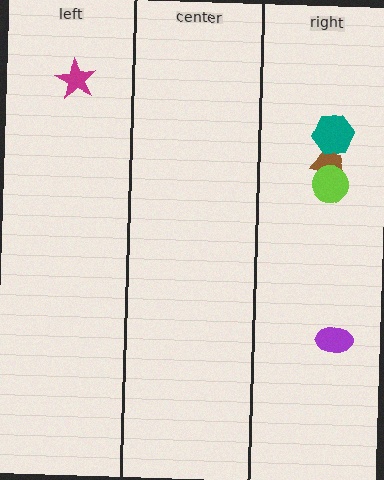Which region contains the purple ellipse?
The right region.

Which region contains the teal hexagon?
The right region.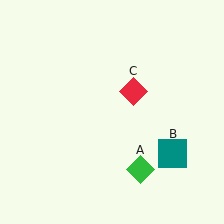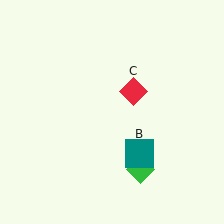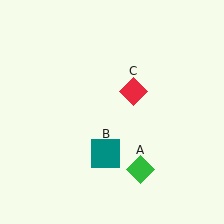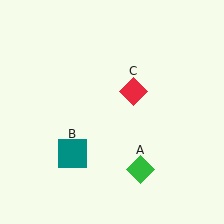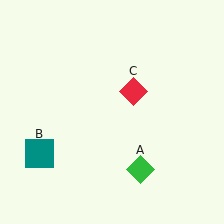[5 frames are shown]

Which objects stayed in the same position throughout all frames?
Green diamond (object A) and red diamond (object C) remained stationary.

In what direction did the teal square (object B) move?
The teal square (object B) moved left.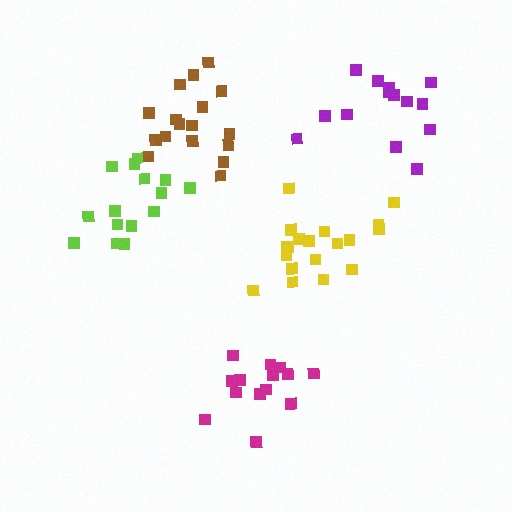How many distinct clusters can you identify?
There are 5 distinct clusters.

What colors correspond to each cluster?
The clusters are colored: yellow, lime, brown, purple, magenta.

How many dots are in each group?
Group 1: 19 dots, Group 2: 15 dots, Group 3: 17 dots, Group 4: 14 dots, Group 5: 15 dots (80 total).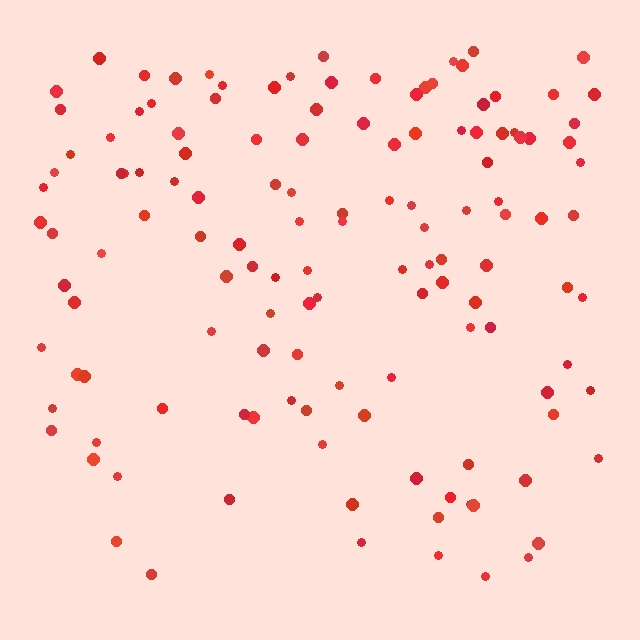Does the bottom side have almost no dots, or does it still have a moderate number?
Still a moderate number, just noticeably fewer than the top.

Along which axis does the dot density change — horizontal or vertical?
Vertical.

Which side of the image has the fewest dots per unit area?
The bottom.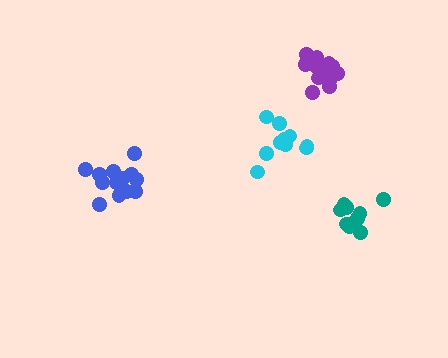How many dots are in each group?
Group 1: 10 dots, Group 2: 13 dots, Group 3: 13 dots, Group 4: 10 dots (46 total).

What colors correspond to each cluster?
The clusters are colored: cyan, purple, blue, teal.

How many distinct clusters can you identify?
There are 4 distinct clusters.